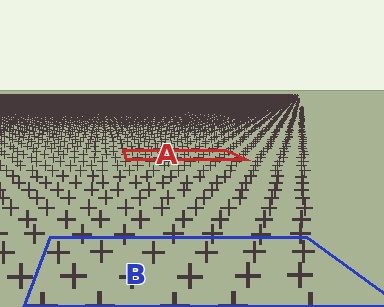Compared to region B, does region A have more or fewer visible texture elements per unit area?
Region A has more texture elements per unit area — they are packed more densely because it is farther away.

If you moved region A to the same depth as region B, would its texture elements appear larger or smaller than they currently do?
They would appear larger. At a closer depth, the same texture elements are projected at a bigger on-screen size.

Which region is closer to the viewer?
Region B is closer. The texture elements there are larger and more spread out.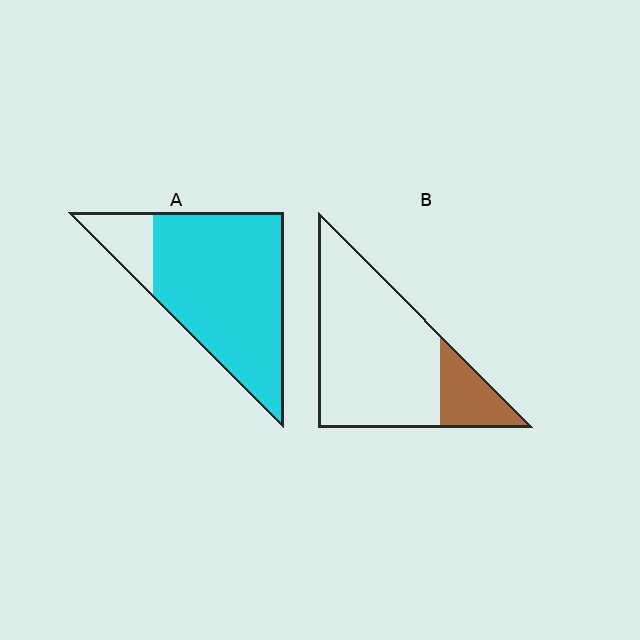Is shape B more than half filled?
No.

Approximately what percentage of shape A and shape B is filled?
A is approximately 85% and B is approximately 20%.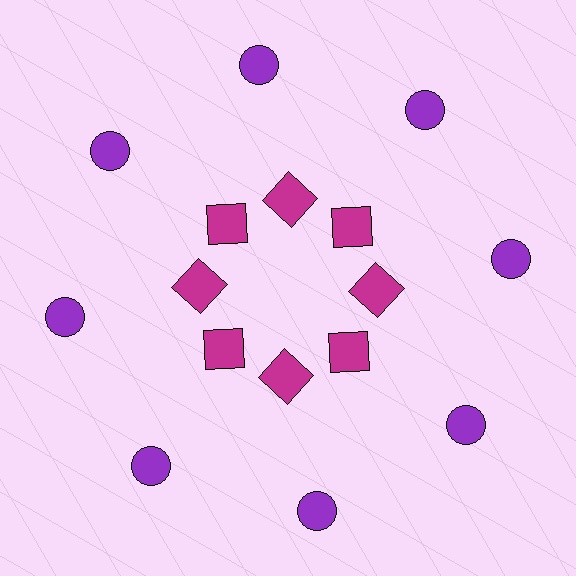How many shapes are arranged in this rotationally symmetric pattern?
There are 16 shapes, arranged in 8 groups of 2.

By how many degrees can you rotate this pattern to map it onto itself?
The pattern maps onto itself every 45 degrees of rotation.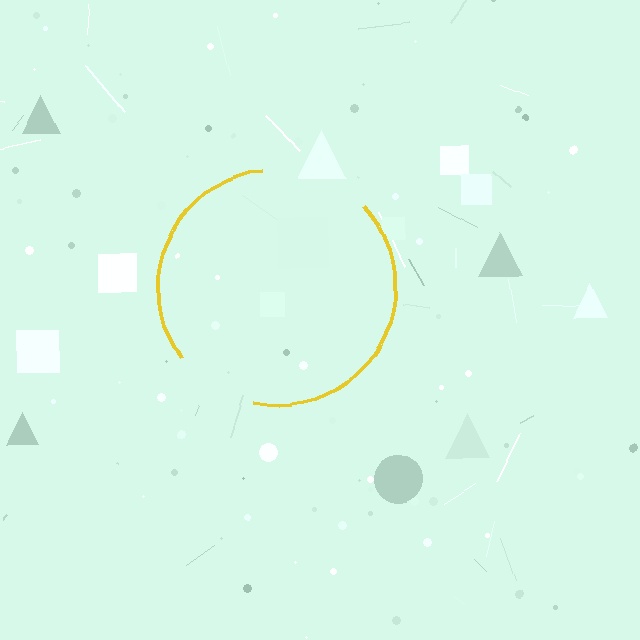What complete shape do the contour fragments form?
The contour fragments form a circle.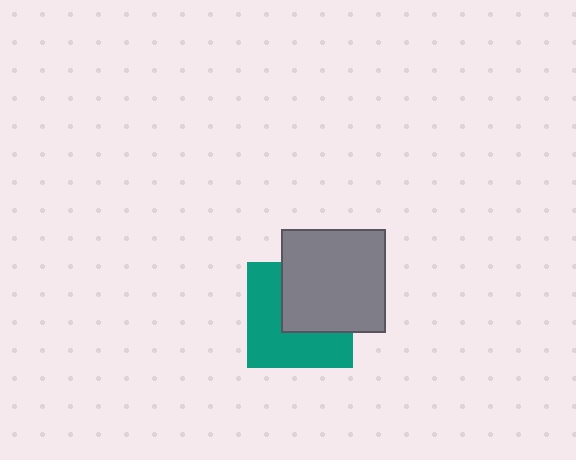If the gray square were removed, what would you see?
You would see the complete teal square.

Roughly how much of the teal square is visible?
About half of it is visible (roughly 54%).